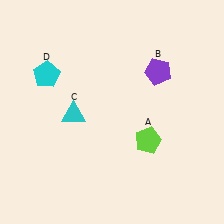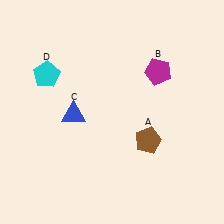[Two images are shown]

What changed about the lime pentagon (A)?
In Image 1, A is lime. In Image 2, it changed to brown.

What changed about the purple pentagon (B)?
In Image 1, B is purple. In Image 2, it changed to magenta.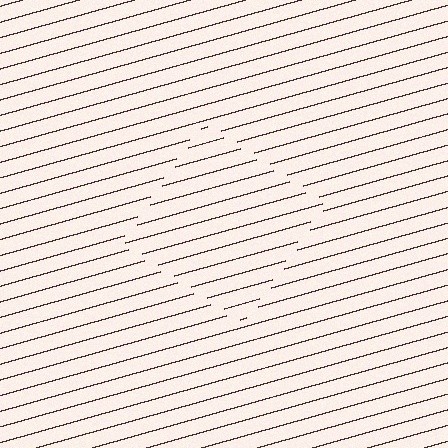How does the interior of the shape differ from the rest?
The interior of the shape contains the same grating, shifted by half a period — the contour is defined by the phase discontinuity where line-ends from the inner and outer gratings abut.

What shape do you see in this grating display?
An illusory square. The interior of the shape contains the same grating, shifted by half a period — the contour is defined by the phase discontinuity where line-ends from the inner and outer gratings abut.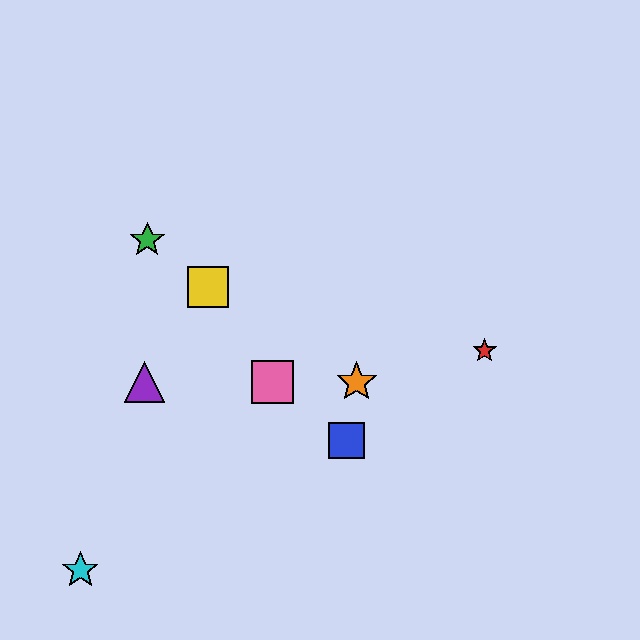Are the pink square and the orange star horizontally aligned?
Yes, both are at y≈382.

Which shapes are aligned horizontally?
The purple triangle, the orange star, the pink square are aligned horizontally.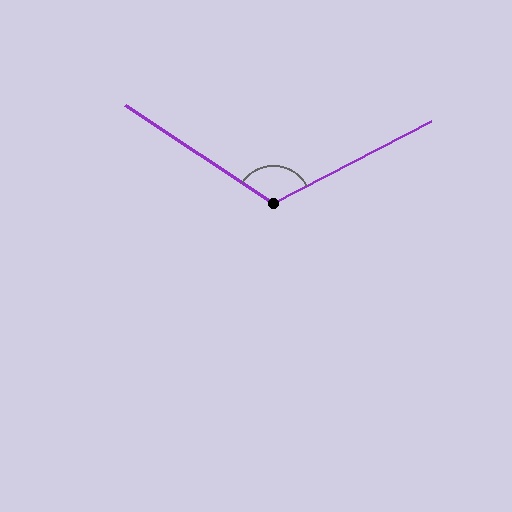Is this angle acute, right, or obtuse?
It is obtuse.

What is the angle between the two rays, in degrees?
Approximately 119 degrees.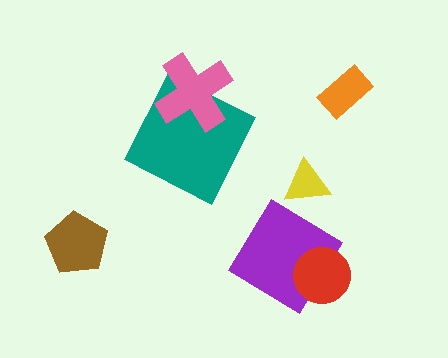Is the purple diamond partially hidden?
Yes, it is partially covered by another shape.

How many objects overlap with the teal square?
1 object overlaps with the teal square.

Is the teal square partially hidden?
Yes, it is partially covered by another shape.